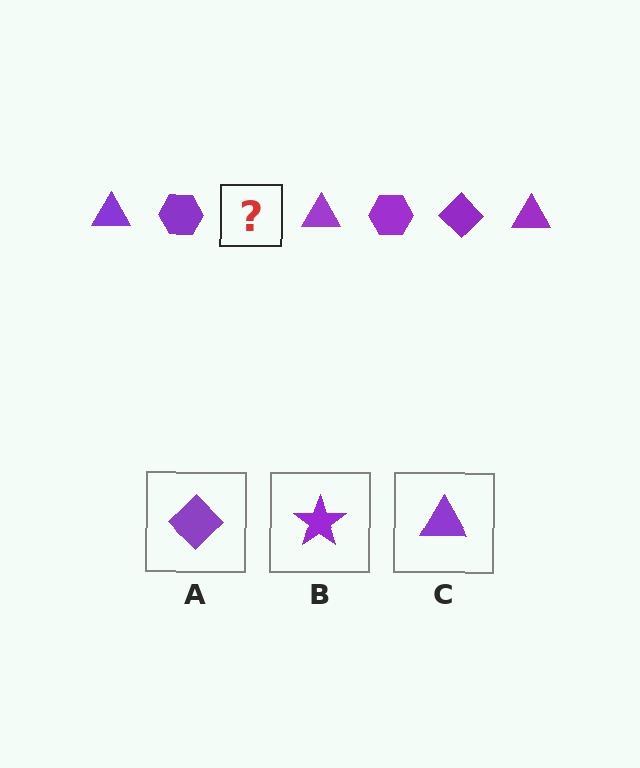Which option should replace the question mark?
Option A.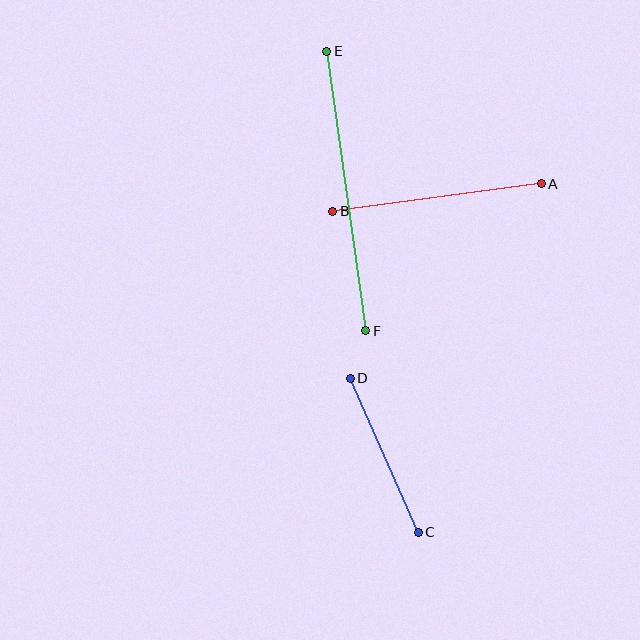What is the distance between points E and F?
The distance is approximately 282 pixels.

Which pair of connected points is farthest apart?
Points E and F are farthest apart.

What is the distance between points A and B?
The distance is approximately 210 pixels.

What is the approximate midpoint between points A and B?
The midpoint is at approximately (437, 198) pixels.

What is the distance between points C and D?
The distance is approximately 168 pixels.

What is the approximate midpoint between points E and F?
The midpoint is at approximately (346, 191) pixels.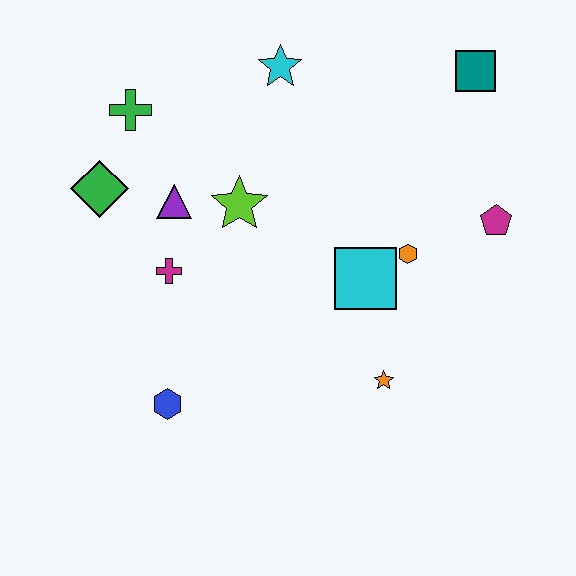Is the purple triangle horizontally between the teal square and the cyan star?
No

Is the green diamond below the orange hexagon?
No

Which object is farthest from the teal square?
The blue hexagon is farthest from the teal square.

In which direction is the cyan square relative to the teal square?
The cyan square is below the teal square.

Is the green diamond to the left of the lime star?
Yes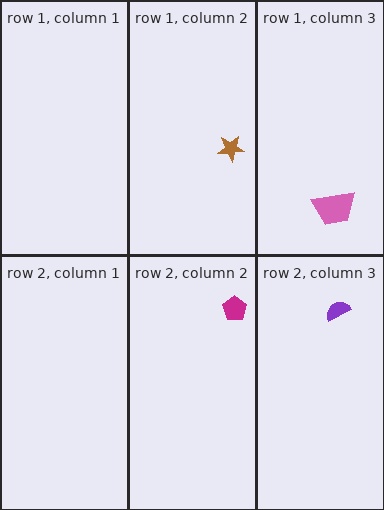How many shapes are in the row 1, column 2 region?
1.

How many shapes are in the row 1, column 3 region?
1.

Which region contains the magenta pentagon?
The row 2, column 2 region.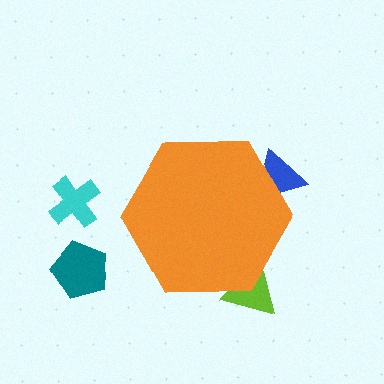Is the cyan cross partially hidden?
No, the cyan cross is fully visible.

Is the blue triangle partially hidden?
Yes, the blue triangle is partially hidden behind the orange hexagon.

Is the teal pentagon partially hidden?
No, the teal pentagon is fully visible.